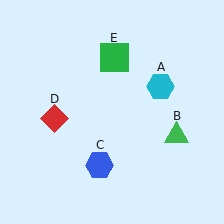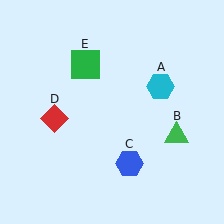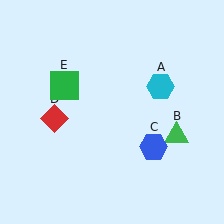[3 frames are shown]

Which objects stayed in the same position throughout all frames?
Cyan hexagon (object A) and green triangle (object B) and red diamond (object D) remained stationary.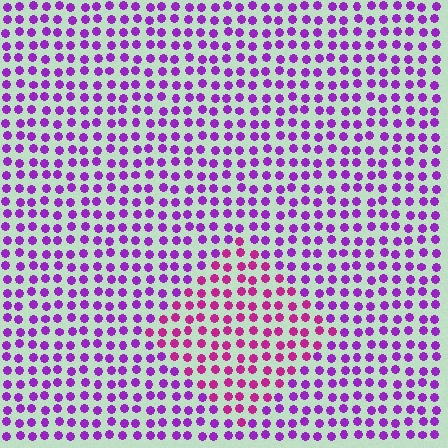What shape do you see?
I see a diamond.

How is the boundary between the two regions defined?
The boundary is defined purely by a slight shift in hue (about 34 degrees). Spacing, size, and orientation are identical on both sides.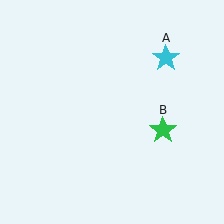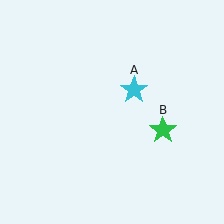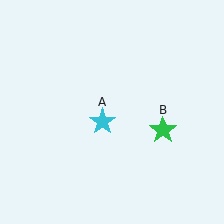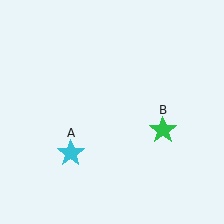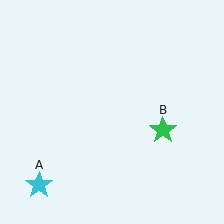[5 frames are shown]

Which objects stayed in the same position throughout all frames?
Green star (object B) remained stationary.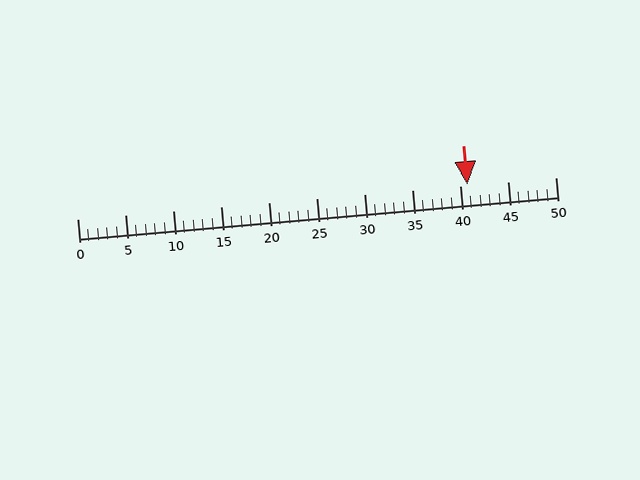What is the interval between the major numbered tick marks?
The major tick marks are spaced 5 units apart.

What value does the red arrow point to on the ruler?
The red arrow points to approximately 41.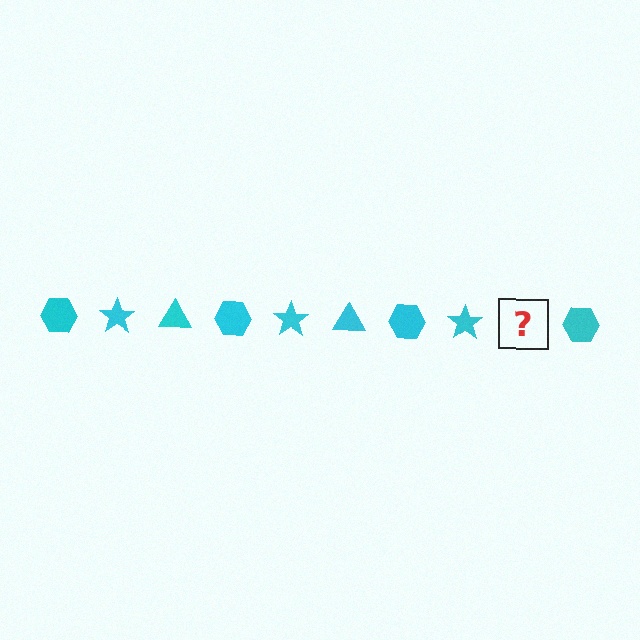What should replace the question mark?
The question mark should be replaced with a cyan triangle.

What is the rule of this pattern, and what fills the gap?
The rule is that the pattern cycles through hexagon, star, triangle shapes in cyan. The gap should be filled with a cyan triangle.